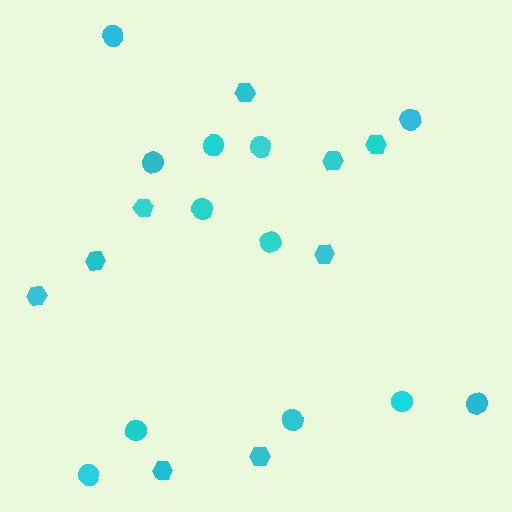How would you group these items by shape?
There are 2 groups: one group of hexagons (9) and one group of circles (12).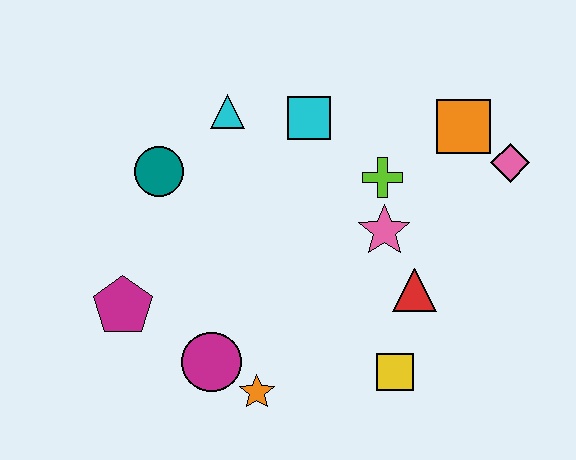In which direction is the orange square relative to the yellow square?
The orange square is above the yellow square.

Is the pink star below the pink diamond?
Yes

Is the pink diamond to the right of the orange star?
Yes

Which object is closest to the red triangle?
The pink star is closest to the red triangle.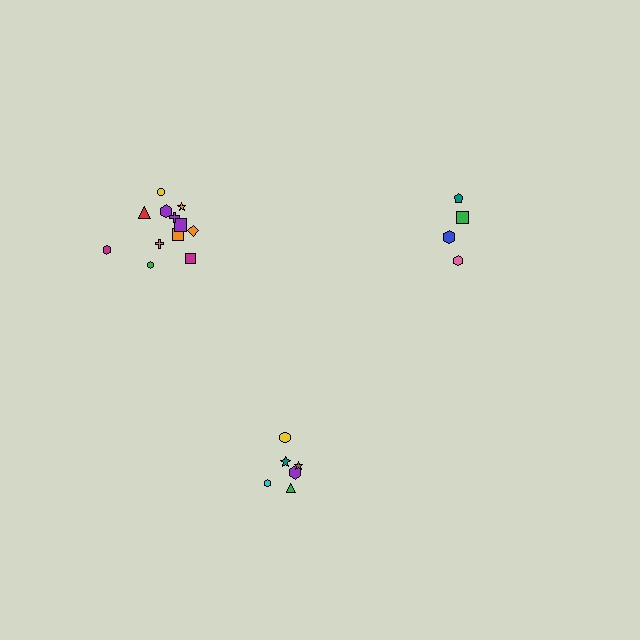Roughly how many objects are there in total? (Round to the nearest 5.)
Roughly 20 objects in total.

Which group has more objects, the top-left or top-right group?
The top-left group.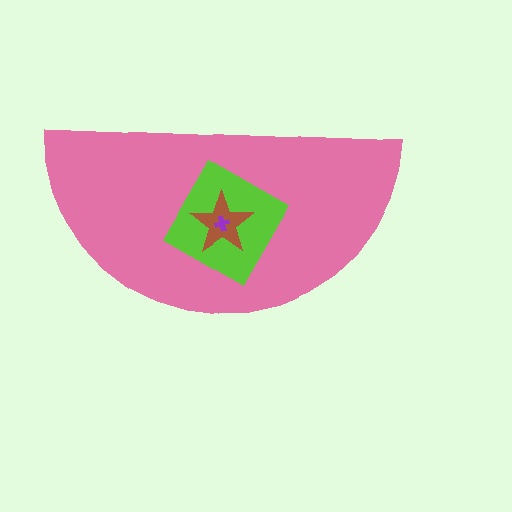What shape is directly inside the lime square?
The brown star.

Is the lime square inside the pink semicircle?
Yes.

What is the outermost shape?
The pink semicircle.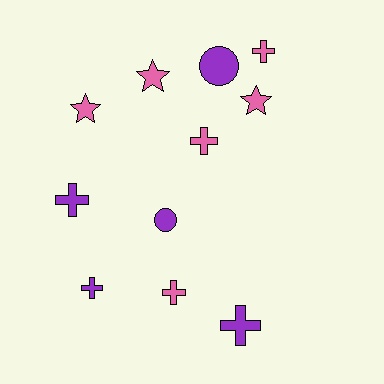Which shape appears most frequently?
Cross, with 6 objects.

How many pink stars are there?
There are 3 pink stars.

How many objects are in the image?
There are 11 objects.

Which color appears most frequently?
Pink, with 6 objects.